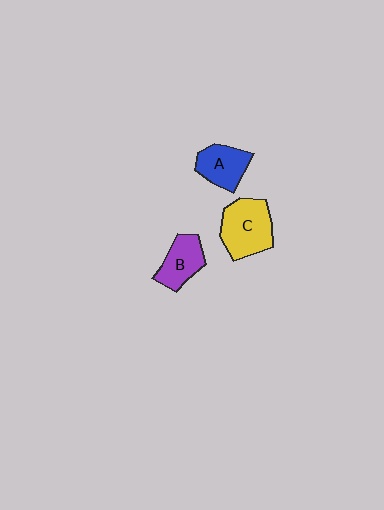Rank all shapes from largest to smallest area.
From largest to smallest: C (yellow), A (blue), B (purple).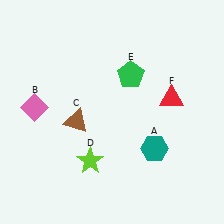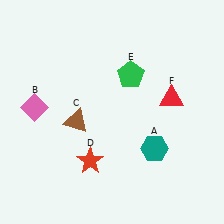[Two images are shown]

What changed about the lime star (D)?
In Image 1, D is lime. In Image 2, it changed to red.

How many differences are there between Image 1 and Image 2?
There is 1 difference between the two images.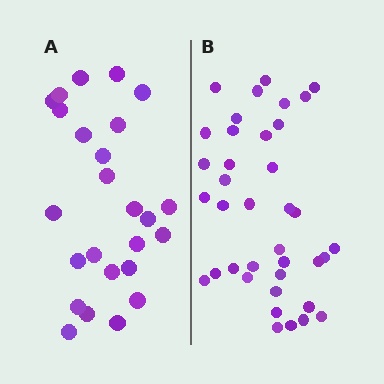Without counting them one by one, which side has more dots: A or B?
Region B (the right region) has more dots.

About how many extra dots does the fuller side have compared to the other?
Region B has approximately 15 more dots than region A.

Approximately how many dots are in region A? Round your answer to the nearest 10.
About 20 dots. (The exact count is 25, which rounds to 20.)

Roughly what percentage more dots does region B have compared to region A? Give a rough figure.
About 50% more.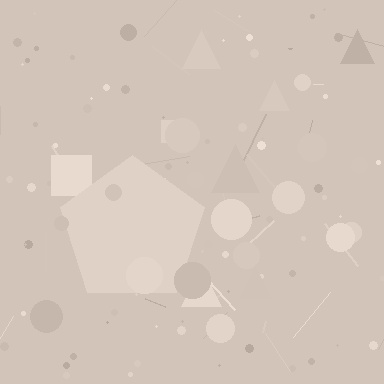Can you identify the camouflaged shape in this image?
The camouflaged shape is a pentagon.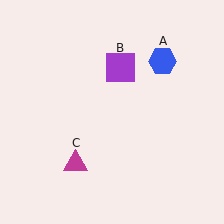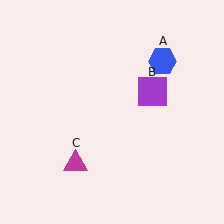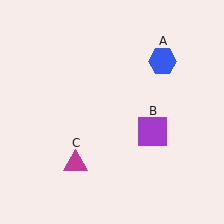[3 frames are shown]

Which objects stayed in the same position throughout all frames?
Blue hexagon (object A) and magenta triangle (object C) remained stationary.